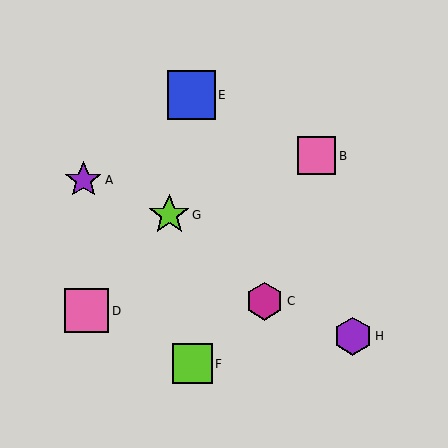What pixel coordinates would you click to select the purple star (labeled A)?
Click at (83, 180) to select the purple star A.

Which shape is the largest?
The blue square (labeled E) is the largest.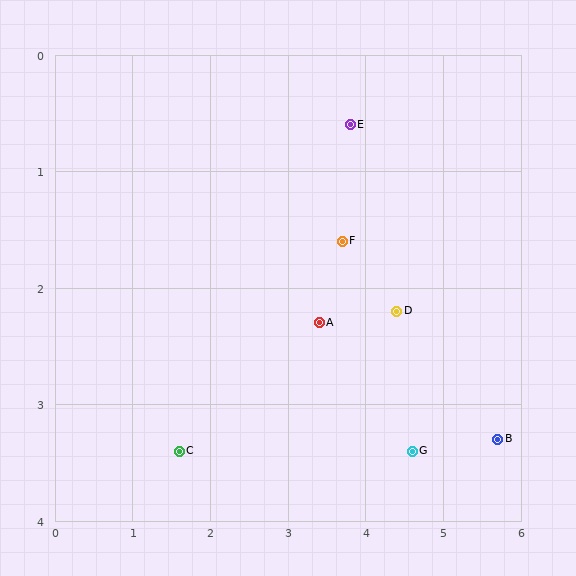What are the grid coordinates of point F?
Point F is at approximately (3.7, 1.6).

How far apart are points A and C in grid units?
Points A and C are about 2.1 grid units apart.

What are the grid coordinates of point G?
Point G is at approximately (4.6, 3.4).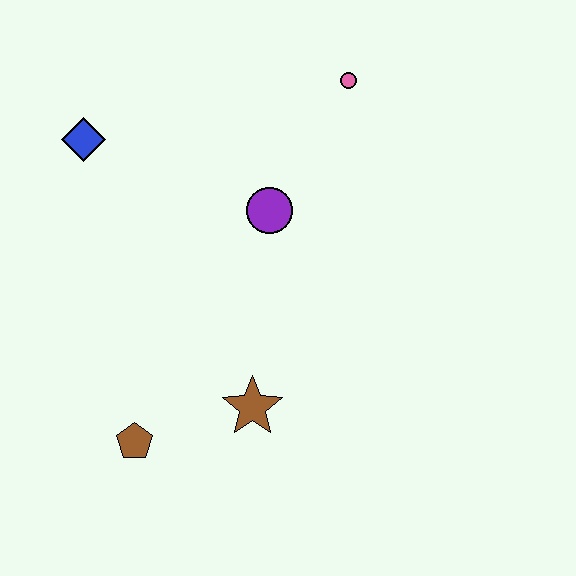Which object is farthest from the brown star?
The pink circle is farthest from the brown star.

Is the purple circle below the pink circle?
Yes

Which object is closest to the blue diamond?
The purple circle is closest to the blue diamond.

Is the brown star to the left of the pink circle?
Yes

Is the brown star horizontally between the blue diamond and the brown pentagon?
No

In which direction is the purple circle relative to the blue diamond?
The purple circle is to the right of the blue diamond.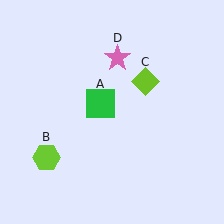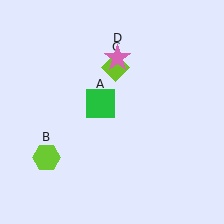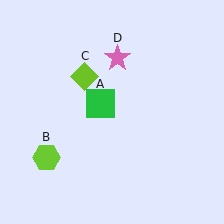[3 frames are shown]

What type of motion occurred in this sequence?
The lime diamond (object C) rotated counterclockwise around the center of the scene.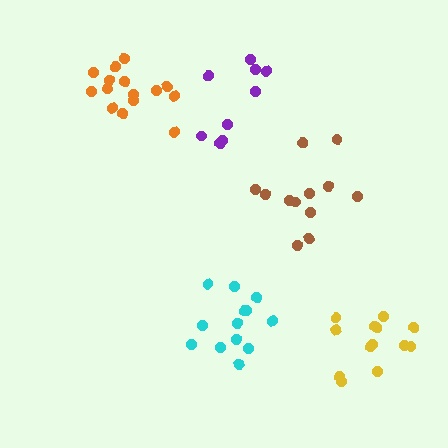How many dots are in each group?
Group 1: 13 dots, Group 2: 12 dots, Group 3: 13 dots, Group 4: 9 dots, Group 5: 15 dots (62 total).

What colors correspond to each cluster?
The clusters are colored: cyan, brown, yellow, purple, orange.